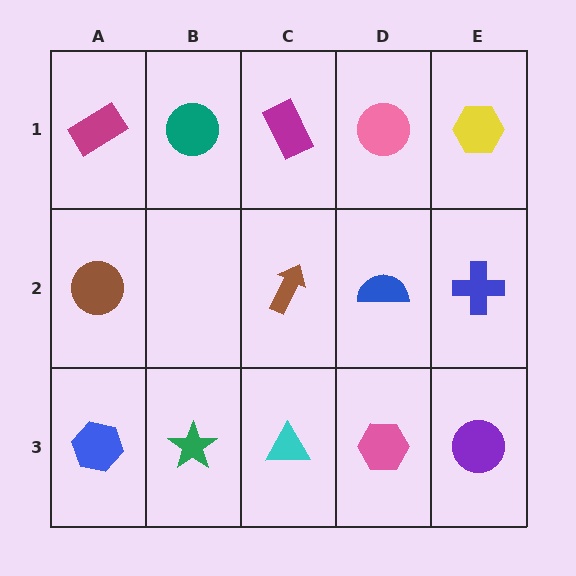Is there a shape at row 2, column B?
No, that cell is empty.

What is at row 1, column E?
A yellow hexagon.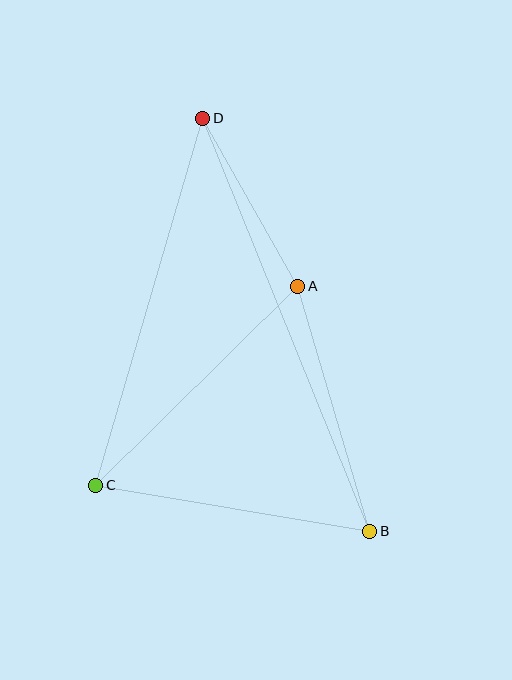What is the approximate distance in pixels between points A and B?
The distance between A and B is approximately 255 pixels.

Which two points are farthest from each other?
Points B and D are farthest from each other.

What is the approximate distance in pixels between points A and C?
The distance between A and C is approximately 283 pixels.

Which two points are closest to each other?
Points A and D are closest to each other.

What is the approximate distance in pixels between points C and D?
The distance between C and D is approximately 382 pixels.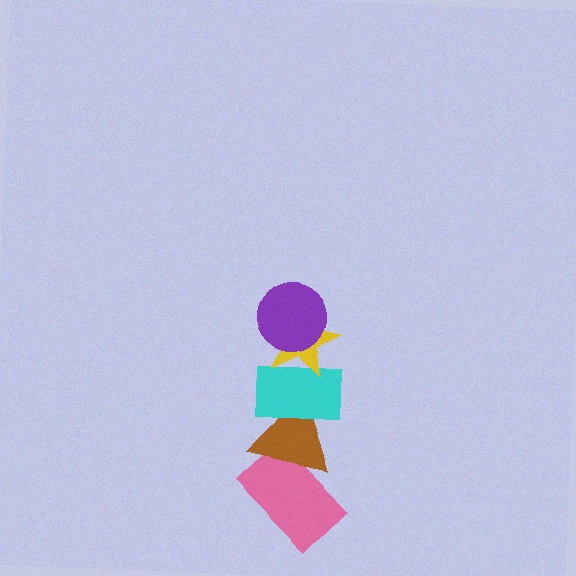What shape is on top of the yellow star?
The purple circle is on top of the yellow star.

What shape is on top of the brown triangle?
The cyan rectangle is on top of the brown triangle.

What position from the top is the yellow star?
The yellow star is 2nd from the top.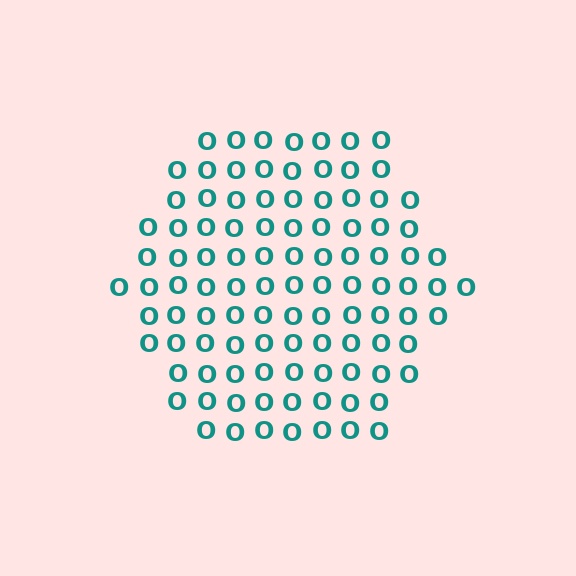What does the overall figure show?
The overall figure shows a hexagon.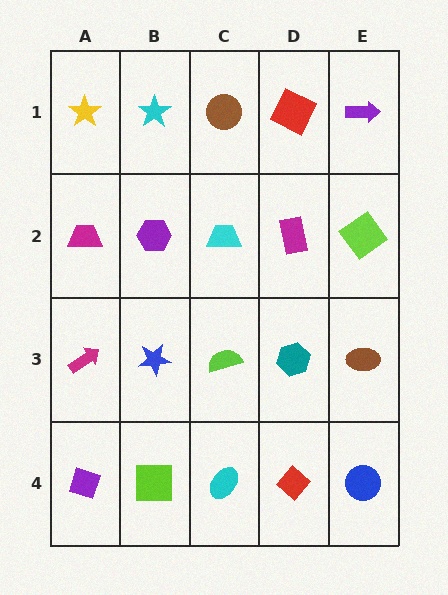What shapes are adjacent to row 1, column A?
A magenta trapezoid (row 2, column A), a cyan star (row 1, column B).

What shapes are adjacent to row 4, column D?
A teal hexagon (row 3, column D), a cyan ellipse (row 4, column C), a blue circle (row 4, column E).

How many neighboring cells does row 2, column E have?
3.